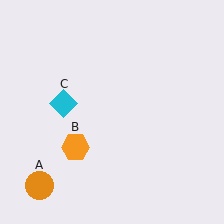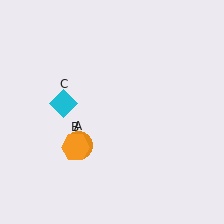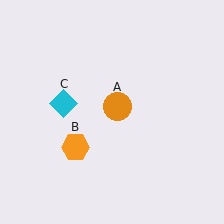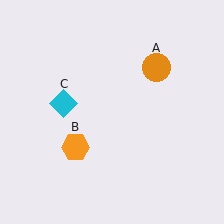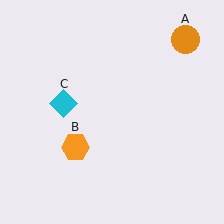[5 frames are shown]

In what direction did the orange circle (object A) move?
The orange circle (object A) moved up and to the right.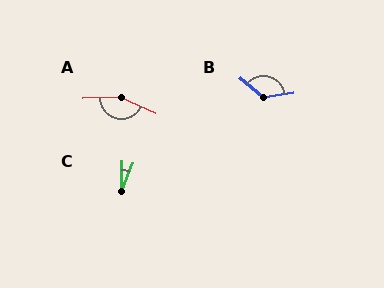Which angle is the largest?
A, at approximately 154 degrees.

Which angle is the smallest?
C, at approximately 23 degrees.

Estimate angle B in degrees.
Approximately 133 degrees.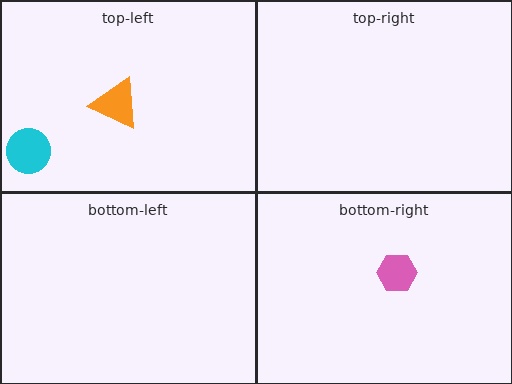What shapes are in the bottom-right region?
The pink hexagon.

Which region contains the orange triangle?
The top-left region.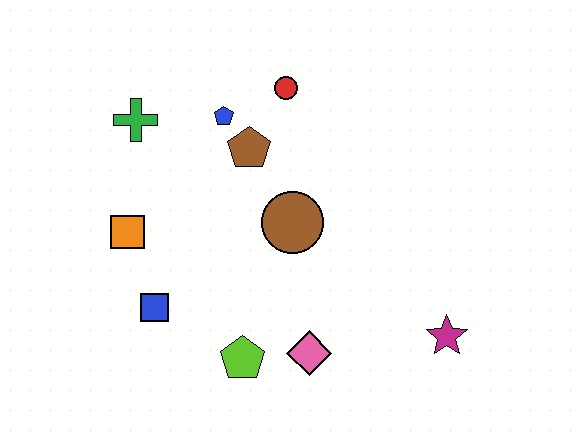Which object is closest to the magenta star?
The pink diamond is closest to the magenta star.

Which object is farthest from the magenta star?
The green cross is farthest from the magenta star.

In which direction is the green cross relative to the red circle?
The green cross is to the left of the red circle.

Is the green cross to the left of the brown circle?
Yes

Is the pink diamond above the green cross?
No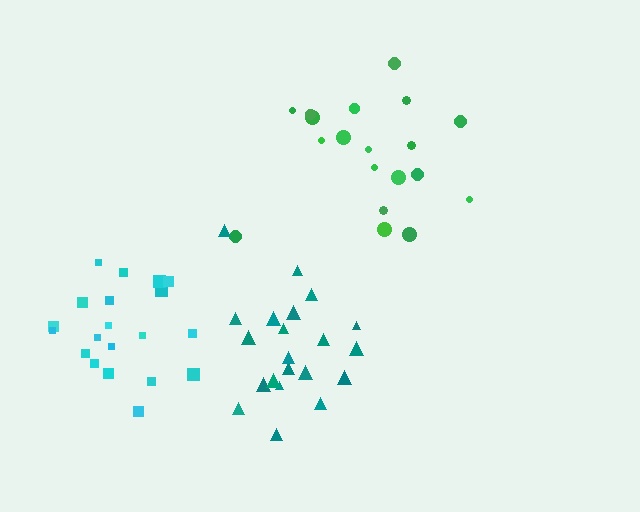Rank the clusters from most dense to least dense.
cyan, teal, green.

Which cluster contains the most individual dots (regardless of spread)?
Teal (21).